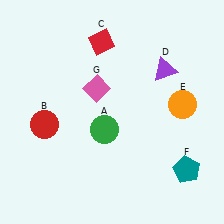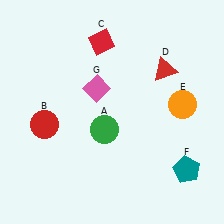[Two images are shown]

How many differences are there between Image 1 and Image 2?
There is 1 difference between the two images.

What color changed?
The triangle (D) changed from purple in Image 1 to red in Image 2.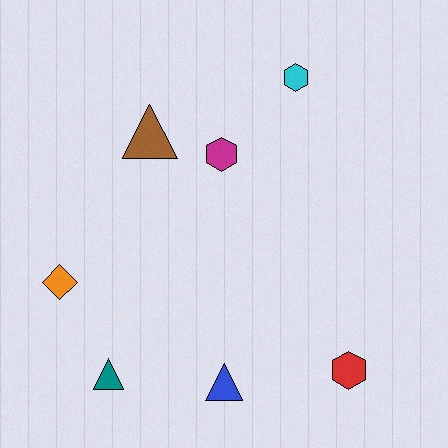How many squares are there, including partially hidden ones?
There are no squares.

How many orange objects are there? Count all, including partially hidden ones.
There is 1 orange object.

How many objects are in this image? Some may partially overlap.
There are 7 objects.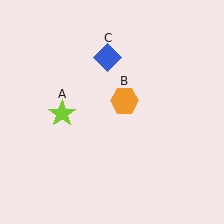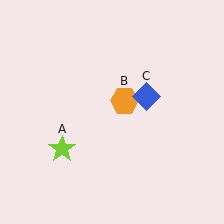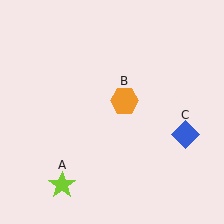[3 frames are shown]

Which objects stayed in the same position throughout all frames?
Orange hexagon (object B) remained stationary.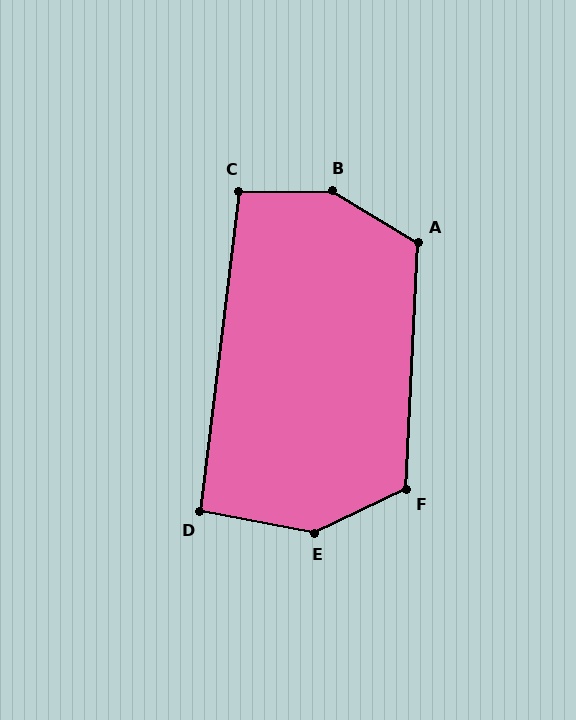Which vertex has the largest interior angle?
B, at approximately 148 degrees.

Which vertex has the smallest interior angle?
D, at approximately 94 degrees.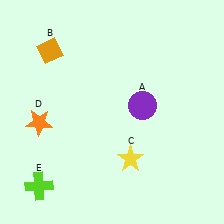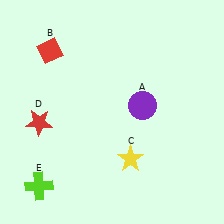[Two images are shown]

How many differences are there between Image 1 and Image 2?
There are 2 differences between the two images.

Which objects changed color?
B changed from orange to red. D changed from orange to red.